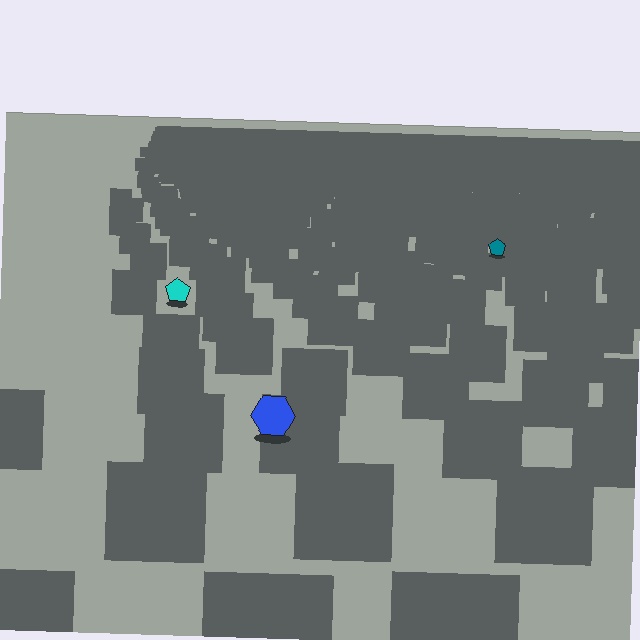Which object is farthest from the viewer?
The teal pentagon is farthest from the viewer. It appears smaller and the ground texture around it is denser.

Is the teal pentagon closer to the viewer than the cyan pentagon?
No. The cyan pentagon is closer — you can tell from the texture gradient: the ground texture is coarser near it.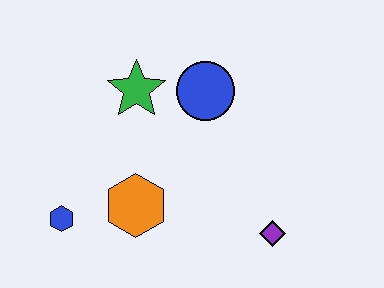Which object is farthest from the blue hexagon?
The purple diamond is farthest from the blue hexagon.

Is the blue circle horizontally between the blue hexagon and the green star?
No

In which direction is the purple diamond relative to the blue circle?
The purple diamond is below the blue circle.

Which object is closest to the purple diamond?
The orange hexagon is closest to the purple diamond.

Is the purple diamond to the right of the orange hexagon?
Yes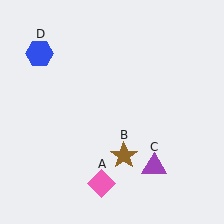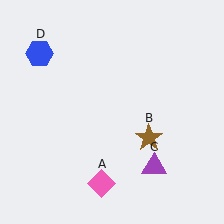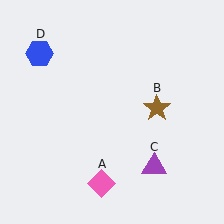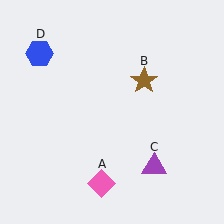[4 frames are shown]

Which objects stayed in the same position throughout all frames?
Pink diamond (object A) and purple triangle (object C) and blue hexagon (object D) remained stationary.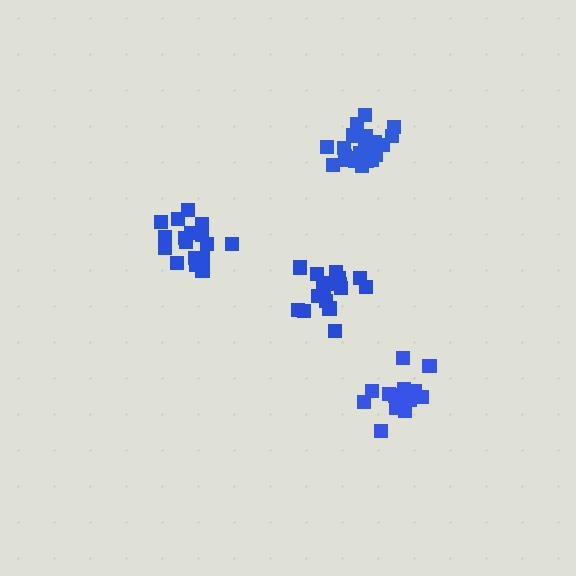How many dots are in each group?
Group 1: 19 dots, Group 2: 18 dots, Group 3: 15 dots, Group 4: 21 dots (73 total).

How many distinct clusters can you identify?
There are 4 distinct clusters.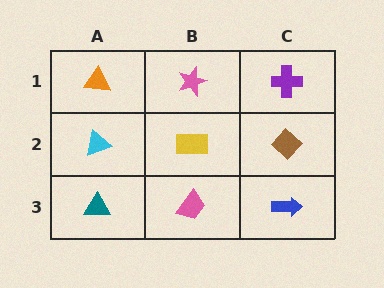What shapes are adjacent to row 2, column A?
An orange triangle (row 1, column A), a teal triangle (row 3, column A), a yellow rectangle (row 2, column B).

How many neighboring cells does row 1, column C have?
2.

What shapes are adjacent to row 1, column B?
A yellow rectangle (row 2, column B), an orange triangle (row 1, column A), a purple cross (row 1, column C).